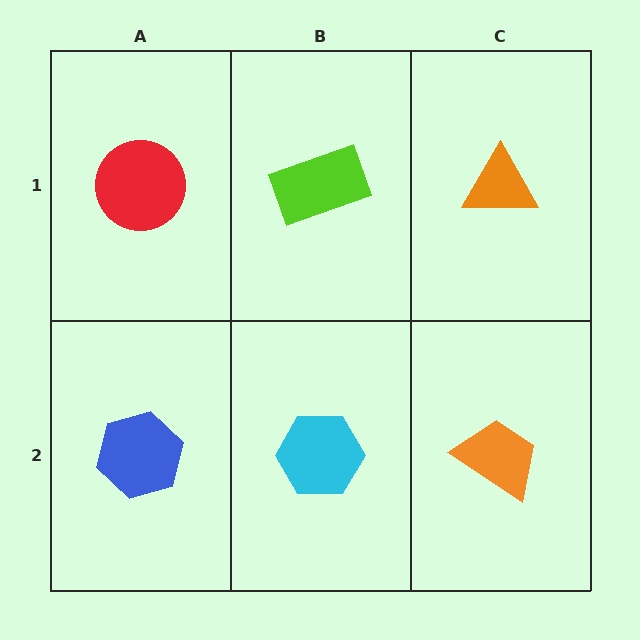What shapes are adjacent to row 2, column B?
A lime rectangle (row 1, column B), a blue hexagon (row 2, column A), an orange trapezoid (row 2, column C).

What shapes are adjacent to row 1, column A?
A blue hexagon (row 2, column A), a lime rectangle (row 1, column B).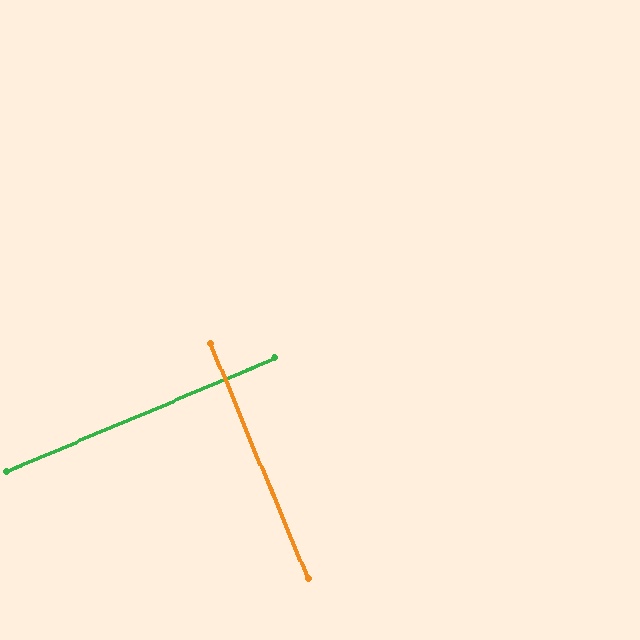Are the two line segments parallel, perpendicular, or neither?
Perpendicular — they meet at approximately 90°.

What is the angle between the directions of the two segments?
Approximately 90 degrees.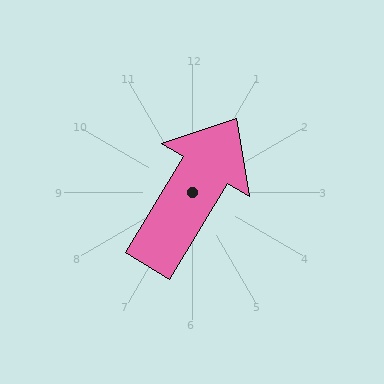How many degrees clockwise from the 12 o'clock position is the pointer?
Approximately 31 degrees.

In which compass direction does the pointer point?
Northeast.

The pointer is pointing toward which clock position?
Roughly 1 o'clock.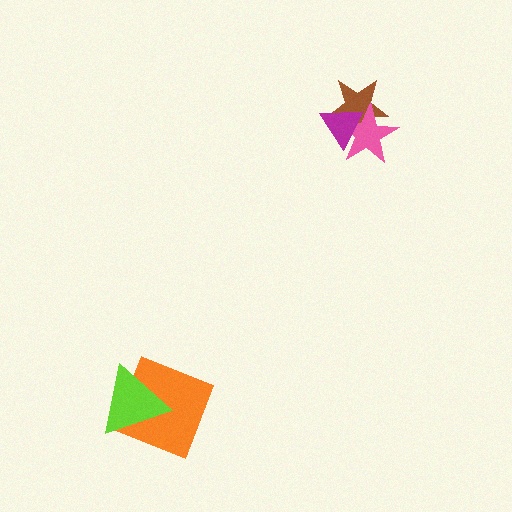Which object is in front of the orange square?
The lime triangle is in front of the orange square.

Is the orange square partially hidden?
Yes, it is partially covered by another shape.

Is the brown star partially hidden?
Yes, it is partially covered by another shape.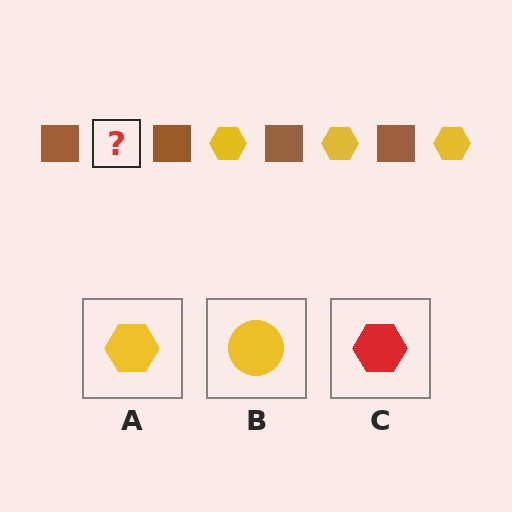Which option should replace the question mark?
Option A.